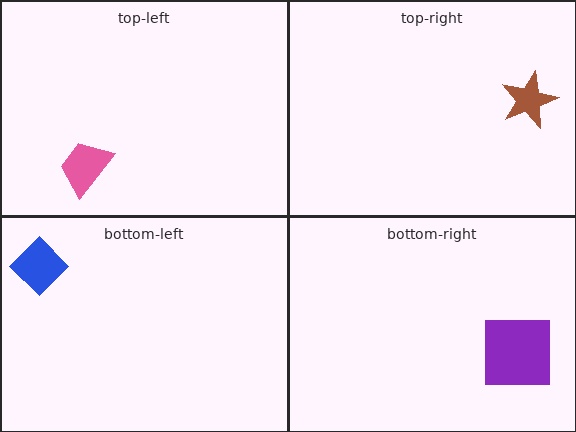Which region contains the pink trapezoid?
The top-left region.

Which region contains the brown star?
The top-right region.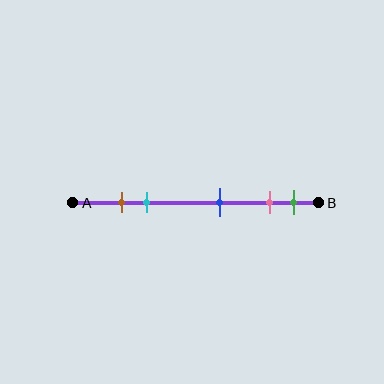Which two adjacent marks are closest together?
The brown and cyan marks are the closest adjacent pair.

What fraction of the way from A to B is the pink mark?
The pink mark is approximately 80% (0.8) of the way from A to B.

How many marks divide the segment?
There are 5 marks dividing the segment.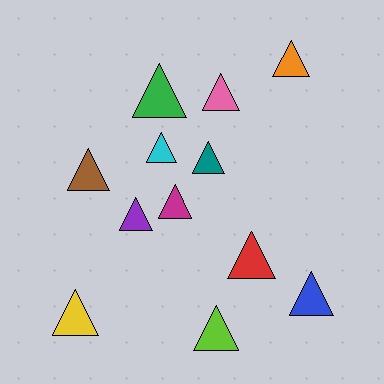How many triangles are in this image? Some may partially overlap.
There are 12 triangles.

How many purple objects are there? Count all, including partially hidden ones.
There is 1 purple object.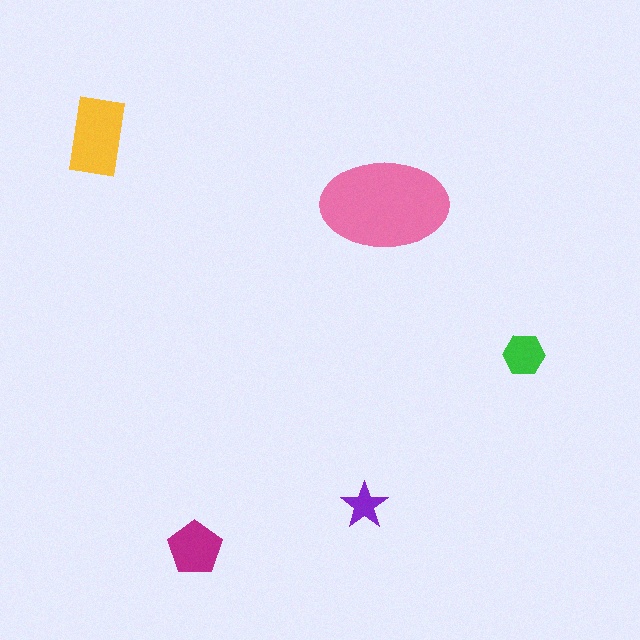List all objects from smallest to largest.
The purple star, the green hexagon, the magenta pentagon, the yellow rectangle, the pink ellipse.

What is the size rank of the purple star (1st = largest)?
5th.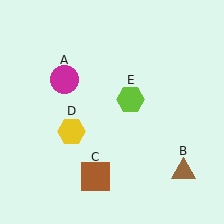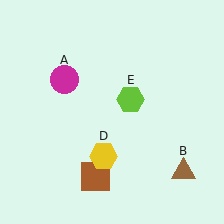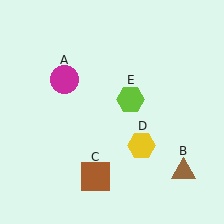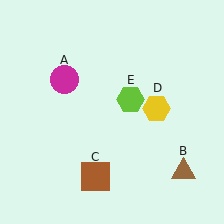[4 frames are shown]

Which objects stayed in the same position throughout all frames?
Magenta circle (object A) and brown triangle (object B) and brown square (object C) and lime hexagon (object E) remained stationary.